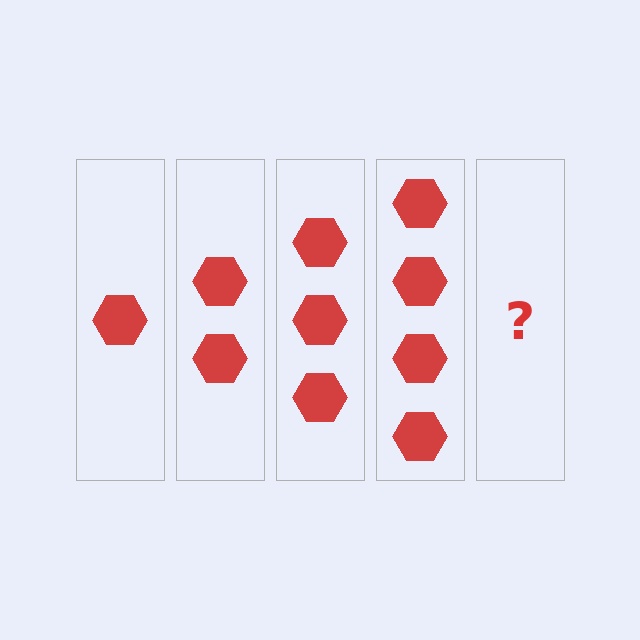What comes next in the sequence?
The next element should be 5 hexagons.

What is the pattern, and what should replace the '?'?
The pattern is that each step adds one more hexagon. The '?' should be 5 hexagons.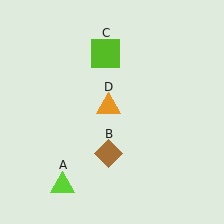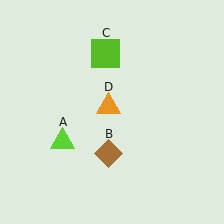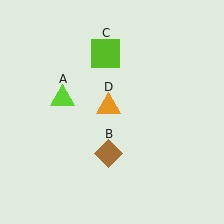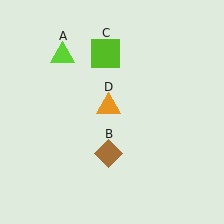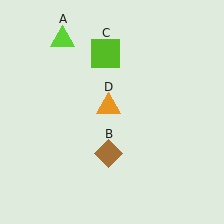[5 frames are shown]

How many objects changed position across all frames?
1 object changed position: lime triangle (object A).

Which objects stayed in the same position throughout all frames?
Brown diamond (object B) and lime square (object C) and orange triangle (object D) remained stationary.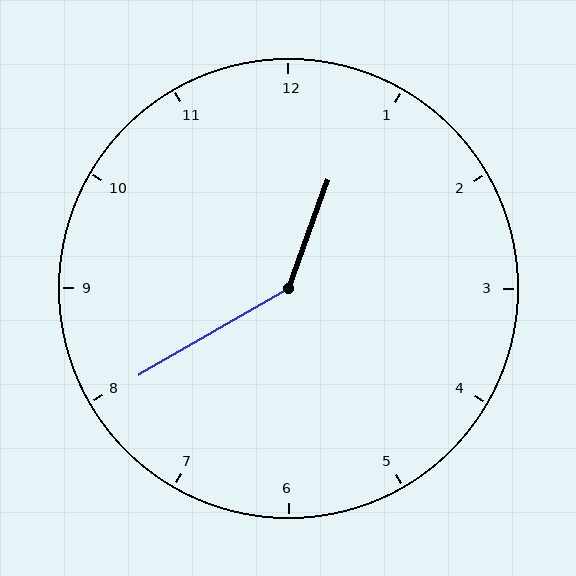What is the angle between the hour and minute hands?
Approximately 140 degrees.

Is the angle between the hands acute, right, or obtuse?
It is obtuse.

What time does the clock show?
12:40.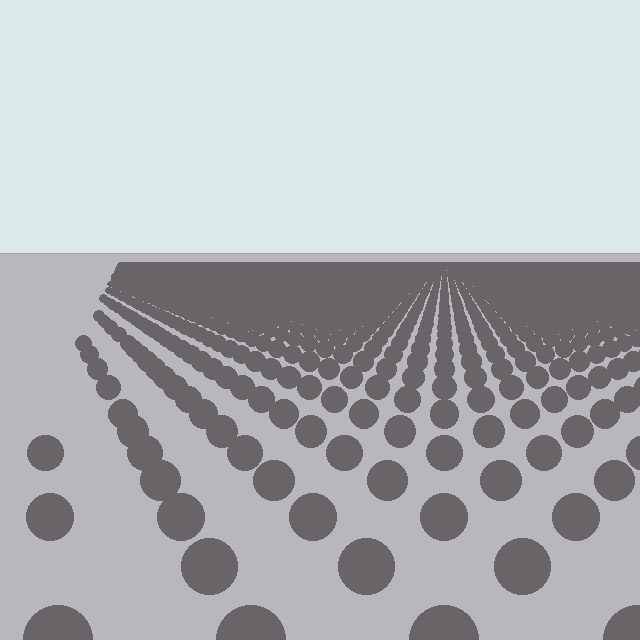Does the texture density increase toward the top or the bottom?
Density increases toward the top.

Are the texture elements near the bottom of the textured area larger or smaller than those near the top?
Larger. Near the bottom, elements are closer to the viewer and appear at a bigger on-screen size.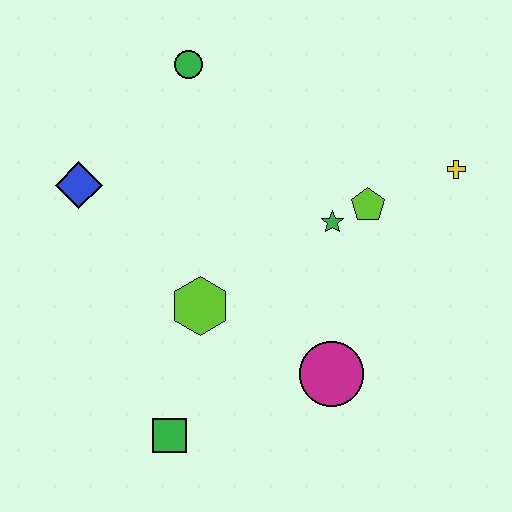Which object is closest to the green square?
The lime hexagon is closest to the green square.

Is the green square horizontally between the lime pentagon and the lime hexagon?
No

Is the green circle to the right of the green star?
No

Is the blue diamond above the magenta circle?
Yes